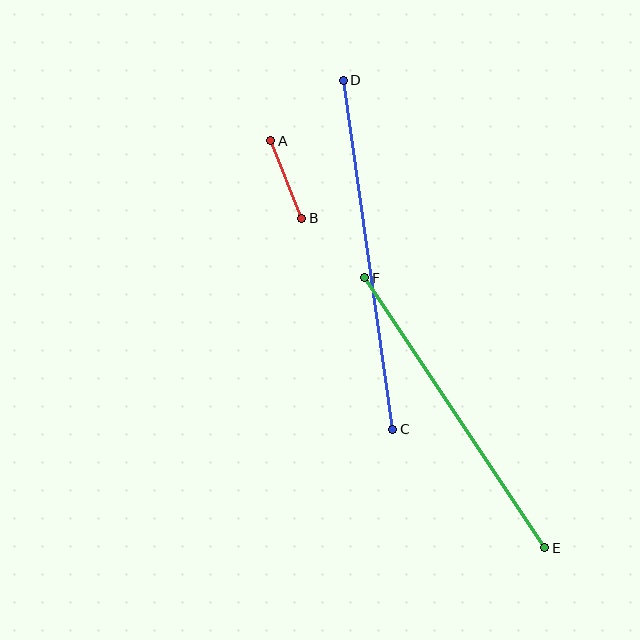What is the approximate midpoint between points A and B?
The midpoint is at approximately (286, 180) pixels.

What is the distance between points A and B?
The distance is approximately 83 pixels.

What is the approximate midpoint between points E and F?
The midpoint is at approximately (455, 413) pixels.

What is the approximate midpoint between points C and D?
The midpoint is at approximately (368, 255) pixels.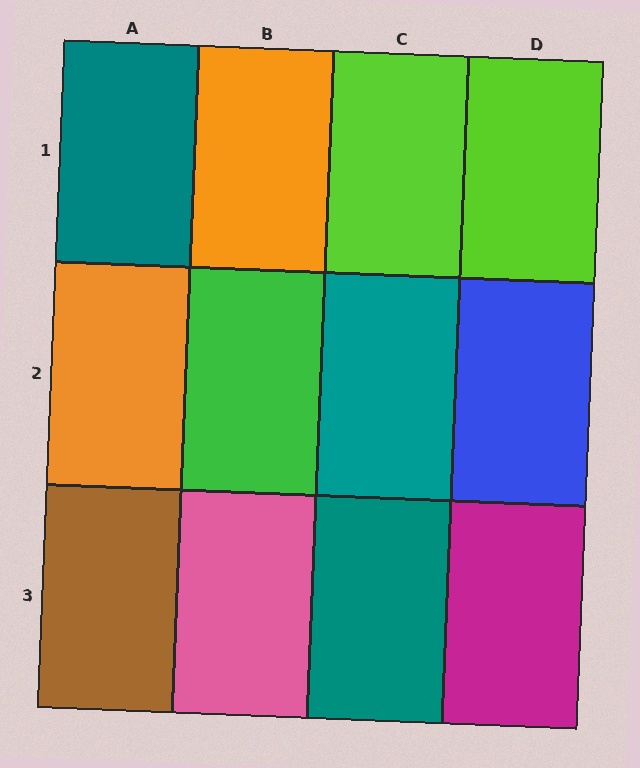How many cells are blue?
1 cell is blue.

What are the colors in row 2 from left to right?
Orange, green, teal, blue.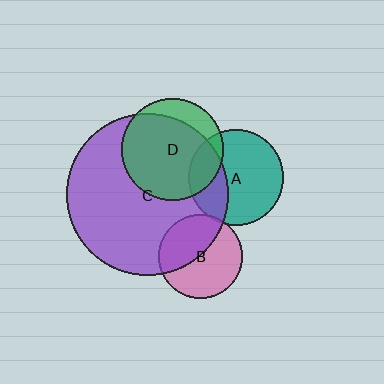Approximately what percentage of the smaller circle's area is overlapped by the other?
Approximately 20%.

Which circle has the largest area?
Circle C (purple).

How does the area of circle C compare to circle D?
Approximately 2.5 times.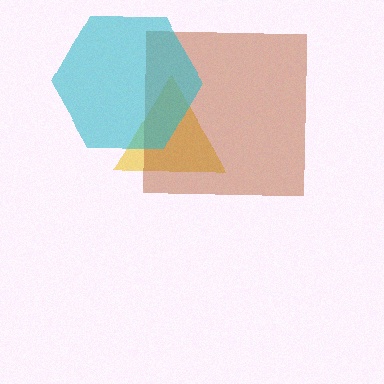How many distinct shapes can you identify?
There are 3 distinct shapes: a yellow triangle, a brown square, a cyan hexagon.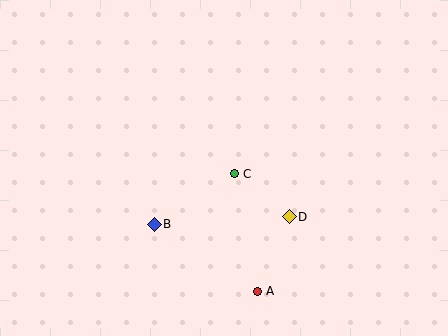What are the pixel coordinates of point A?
Point A is at (257, 291).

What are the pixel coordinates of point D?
Point D is at (289, 217).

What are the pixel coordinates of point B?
Point B is at (154, 224).